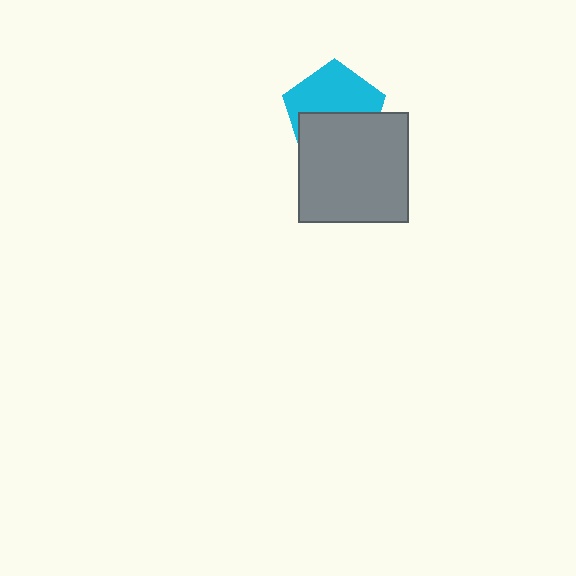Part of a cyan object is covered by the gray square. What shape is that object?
It is a pentagon.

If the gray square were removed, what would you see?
You would see the complete cyan pentagon.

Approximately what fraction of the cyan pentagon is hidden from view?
Roughly 48% of the cyan pentagon is hidden behind the gray square.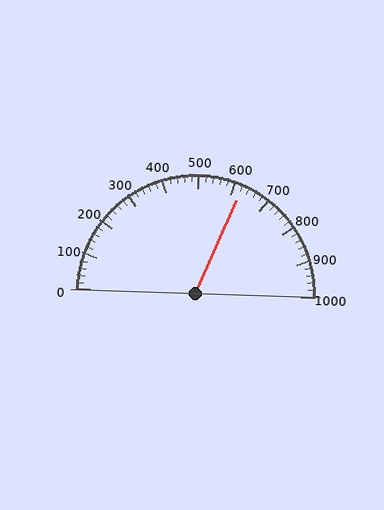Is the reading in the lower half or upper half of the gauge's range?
The reading is in the upper half of the range (0 to 1000).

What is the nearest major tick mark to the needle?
The nearest major tick mark is 600.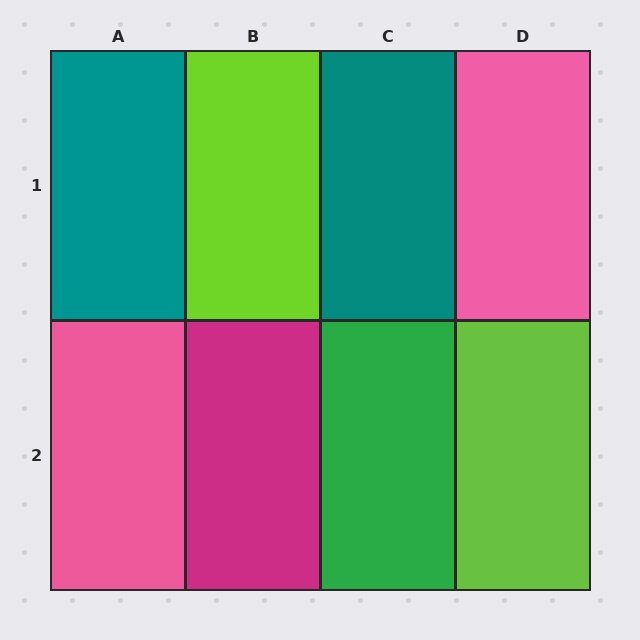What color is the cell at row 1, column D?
Pink.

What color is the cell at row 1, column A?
Teal.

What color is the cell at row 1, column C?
Teal.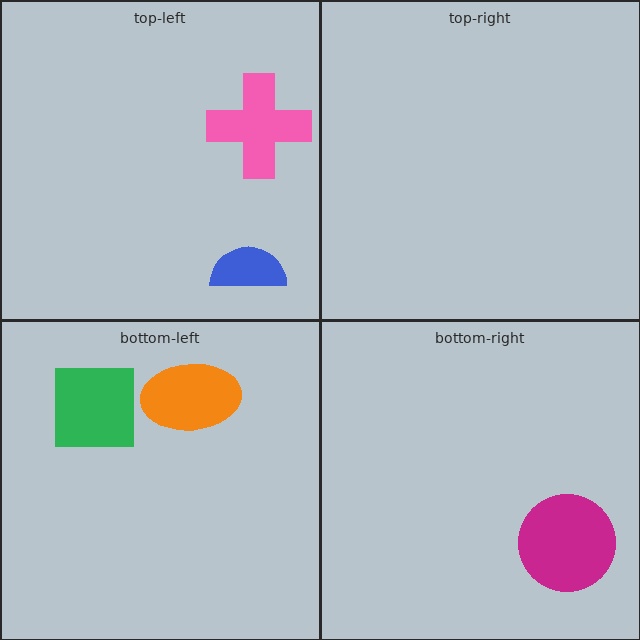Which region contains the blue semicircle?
The top-left region.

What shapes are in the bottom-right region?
The magenta circle.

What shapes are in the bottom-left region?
The green square, the orange ellipse.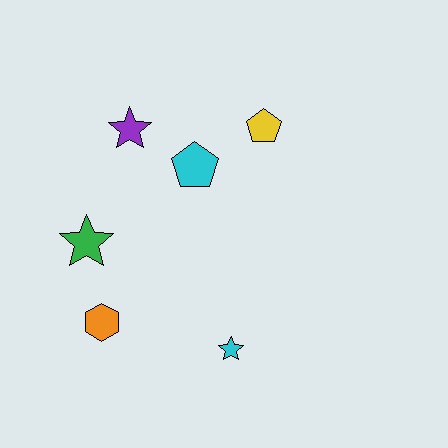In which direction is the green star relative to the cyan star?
The green star is to the left of the cyan star.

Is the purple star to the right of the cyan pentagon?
No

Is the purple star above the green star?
Yes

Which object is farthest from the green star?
The yellow pentagon is farthest from the green star.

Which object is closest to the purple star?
The cyan pentagon is closest to the purple star.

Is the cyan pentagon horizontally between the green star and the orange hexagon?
No